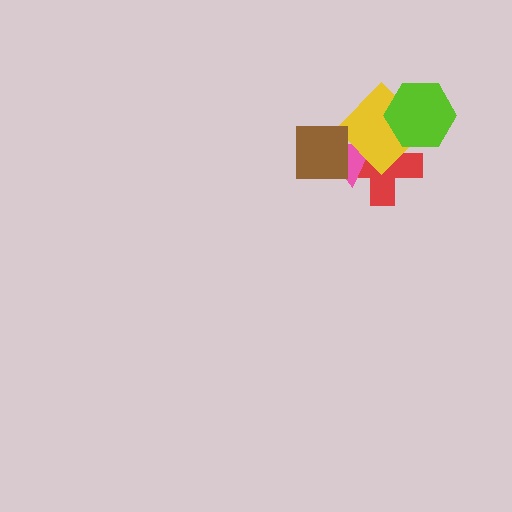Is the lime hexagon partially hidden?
No, no other shape covers it.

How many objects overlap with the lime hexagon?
2 objects overlap with the lime hexagon.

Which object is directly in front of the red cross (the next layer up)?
The pink triangle is directly in front of the red cross.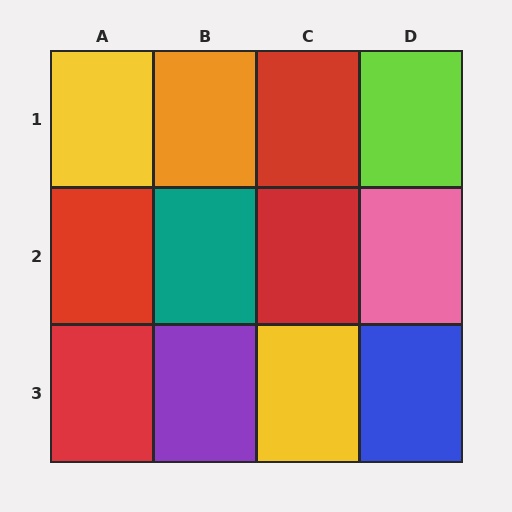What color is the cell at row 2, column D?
Pink.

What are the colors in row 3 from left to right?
Red, purple, yellow, blue.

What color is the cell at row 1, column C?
Red.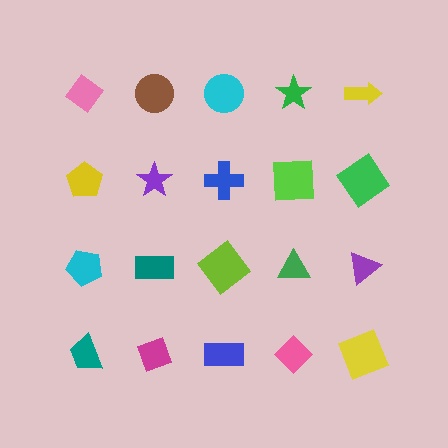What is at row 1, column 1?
A pink diamond.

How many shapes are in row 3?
5 shapes.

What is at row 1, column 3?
A cyan circle.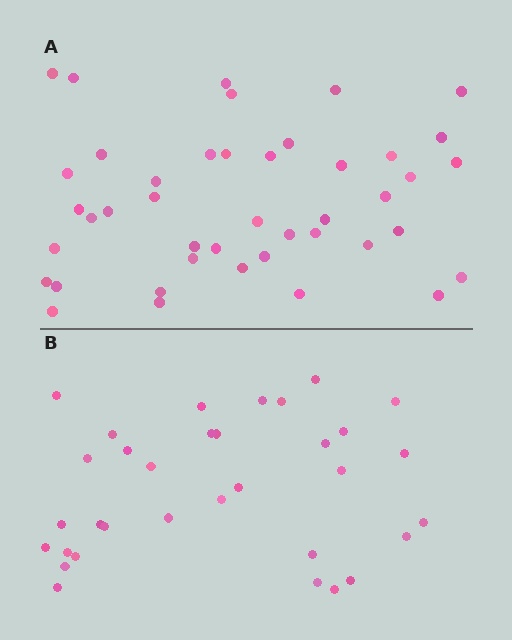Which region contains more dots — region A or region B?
Region A (the top region) has more dots.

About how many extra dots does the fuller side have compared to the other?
Region A has roughly 10 or so more dots than region B.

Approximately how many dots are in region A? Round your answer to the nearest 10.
About 40 dots. (The exact count is 43, which rounds to 40.)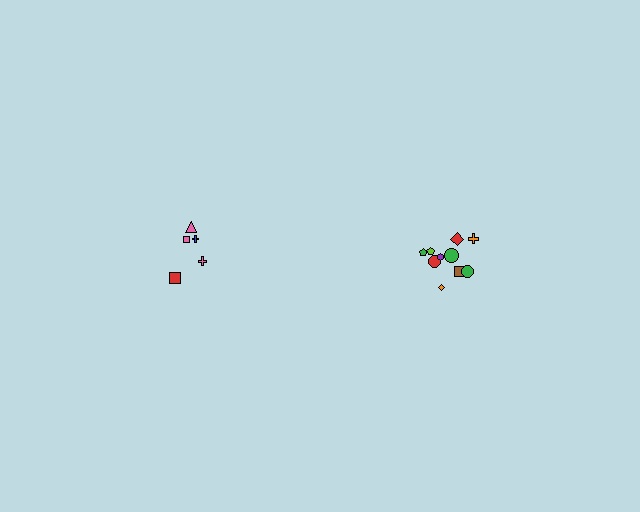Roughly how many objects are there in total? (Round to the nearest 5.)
Roughly 15 objects in total.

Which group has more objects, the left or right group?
The right group.